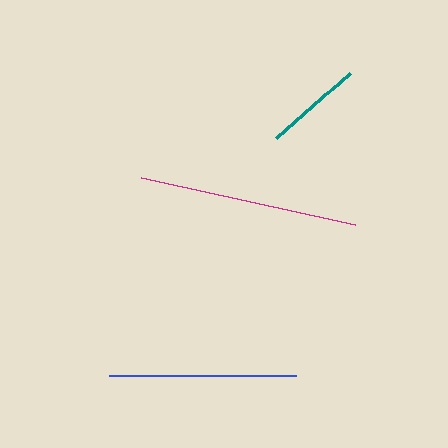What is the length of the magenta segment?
The magenta segment is approximately 220 pixels long.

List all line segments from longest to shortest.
From longest to shortest: magenta, blue, teal.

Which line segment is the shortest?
The teal line is the shortest at approximately 98 pixels.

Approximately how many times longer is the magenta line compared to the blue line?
The magenta line is approximately 1.2 times the length of the blue line.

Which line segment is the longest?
The magenta line is the longest at approximately 220 pixels.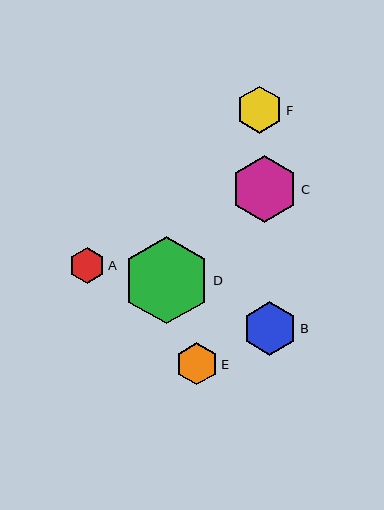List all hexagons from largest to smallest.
From largest to smallest: D, C, B, F, E, A.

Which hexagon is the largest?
Hexagon D is the largest with a size of approximately 88 pixels.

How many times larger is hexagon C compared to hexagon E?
Hexagon C is approximately 1.6 times the size of hexagon E.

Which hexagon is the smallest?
Hexagon A is the smallest with a size of approximately 36 pixels.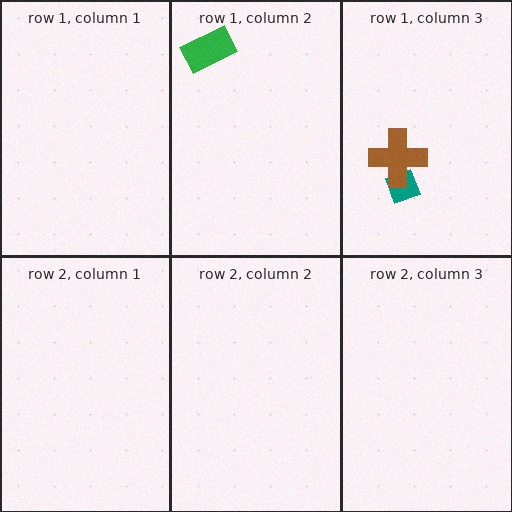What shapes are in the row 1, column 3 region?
The teal diamond, the brown cross.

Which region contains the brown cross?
The row 1, column 3 region.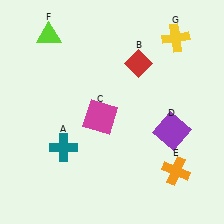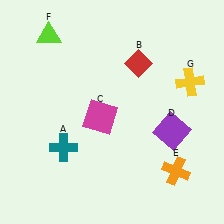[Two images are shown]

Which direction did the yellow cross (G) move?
The yellow cross (G) moved down.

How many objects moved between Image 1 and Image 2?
1 object moved between the two images.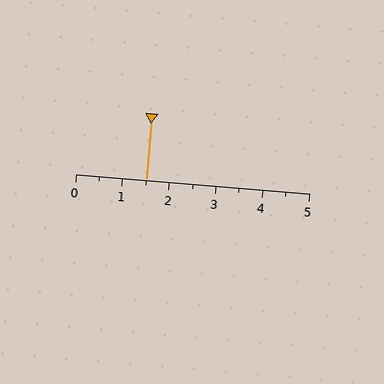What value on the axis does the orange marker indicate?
The marker indicates approximately 1.5.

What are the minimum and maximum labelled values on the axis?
The axis runs from 0 to 5.